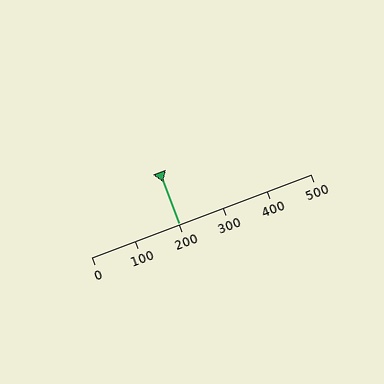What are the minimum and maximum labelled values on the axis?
The axis runs from 0 to 500.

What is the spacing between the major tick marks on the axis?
The major ticks are spaced 100 apart.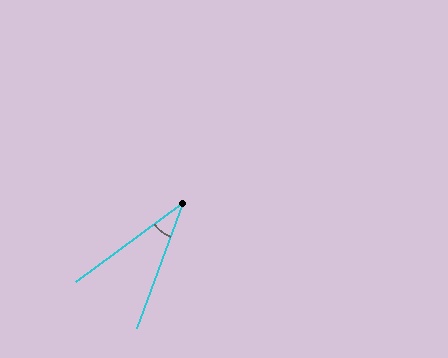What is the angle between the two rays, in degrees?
Approximately 33 degrees.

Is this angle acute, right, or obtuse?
It is acute.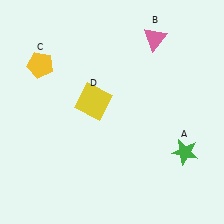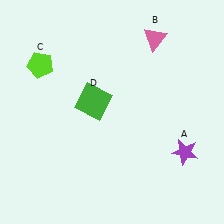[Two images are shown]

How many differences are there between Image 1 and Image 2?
There are 3 differences between the two images.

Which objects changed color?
A changed from green to purple. C changed from yellow to lime. D changed from yellow to green.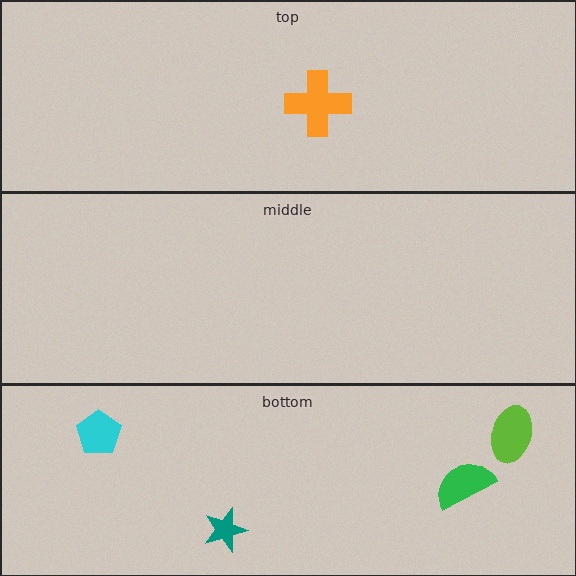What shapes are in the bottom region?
The green semicircle, the teal star, the lime ellipse, the cyan pentagon.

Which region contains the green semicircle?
The bottom region.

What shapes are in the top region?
The orange cross.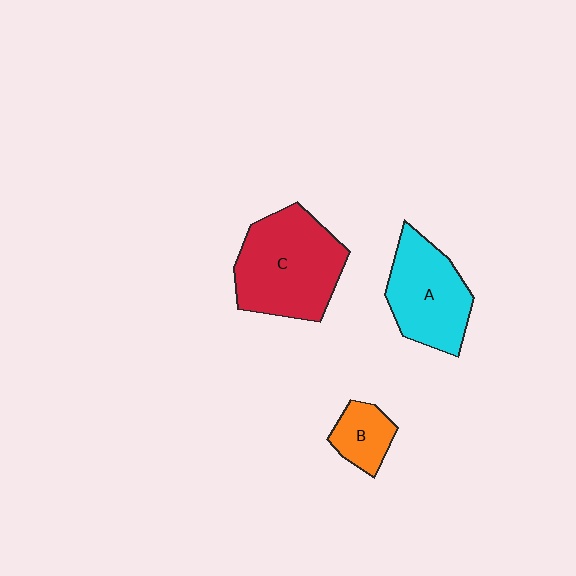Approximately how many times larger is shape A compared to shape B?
Approximately 2.2 times.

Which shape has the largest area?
Shape C (red).